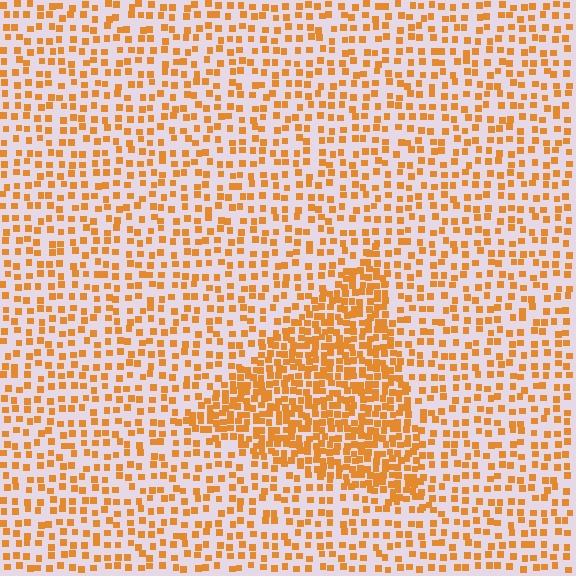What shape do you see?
I see a triangle.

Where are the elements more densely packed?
The elements are more densely packed inside the triangle boundary.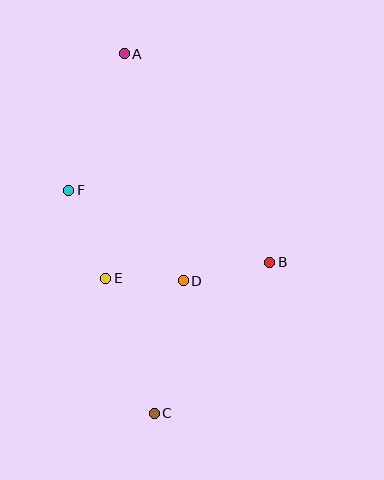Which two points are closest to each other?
Points D and E are closest to each other.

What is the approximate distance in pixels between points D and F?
The distance between D and F is approximately 146 pixels.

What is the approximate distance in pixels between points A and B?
The distance between A and B is approximately 254 pixels.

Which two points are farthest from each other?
Points A and C are farthest from each other.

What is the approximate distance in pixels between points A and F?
The distance between A and F is approximately 148 pixels.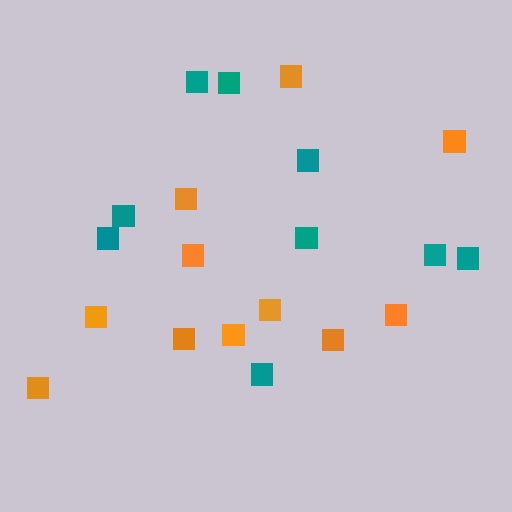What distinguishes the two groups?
There are 2 groups: one group of teal squares (9) and one group of orange squares (11).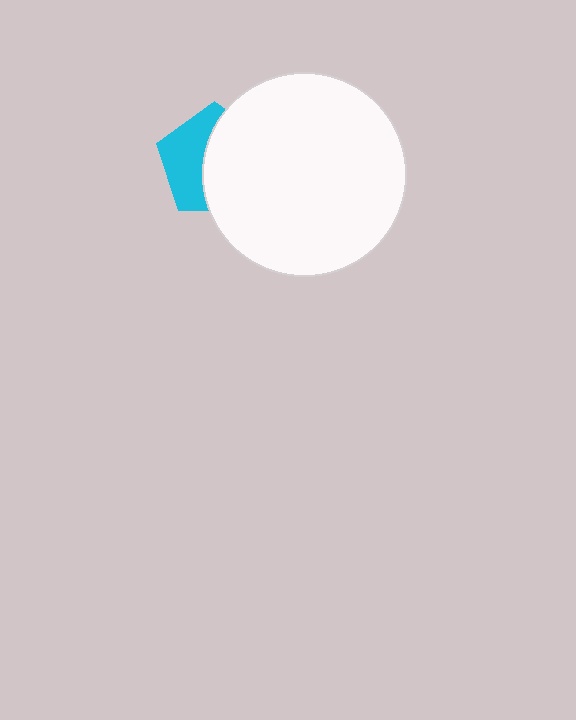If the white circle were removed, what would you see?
You would see the complete cyan pentagon.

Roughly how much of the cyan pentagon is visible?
A small part of it is visible (roughly 43%).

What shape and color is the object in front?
The object in front is a white circle.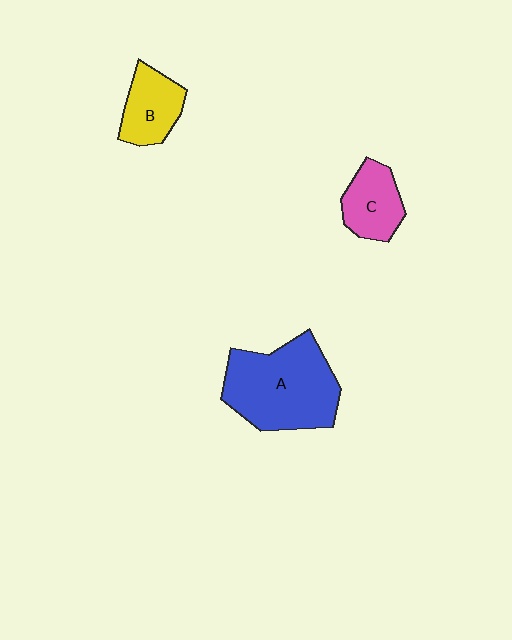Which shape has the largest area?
Shape A (blue).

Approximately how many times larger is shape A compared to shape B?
Approximately 2.2 times.